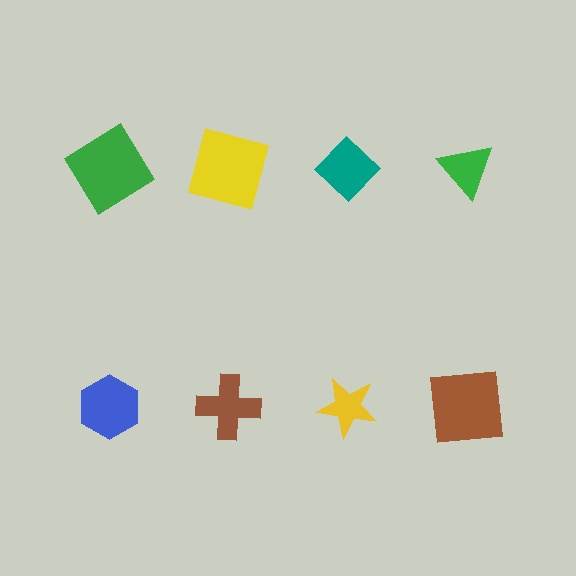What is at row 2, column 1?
A blue hexagon.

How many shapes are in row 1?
4 shapes.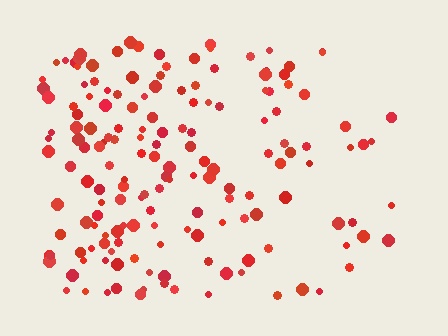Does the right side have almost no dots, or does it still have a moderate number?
Still a moderate number, just noticeably fewer than the left.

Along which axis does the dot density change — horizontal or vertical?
Horizontal.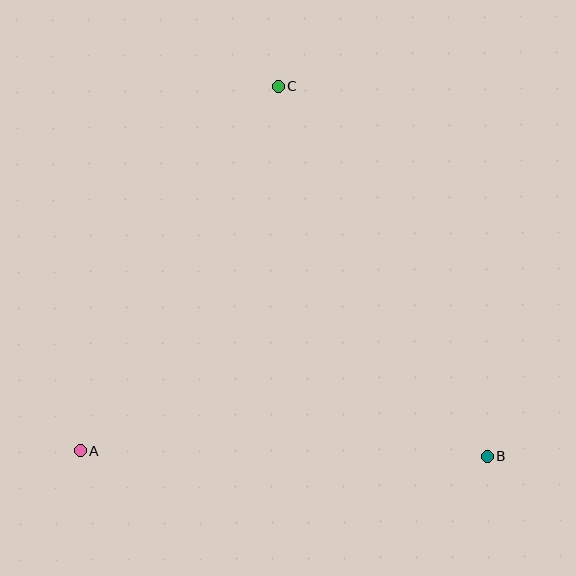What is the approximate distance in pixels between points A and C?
The distance between A and C is approximately 415 pixels.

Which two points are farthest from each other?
Points B and C are farthest from each other.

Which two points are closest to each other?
Points A and B are closest to each other.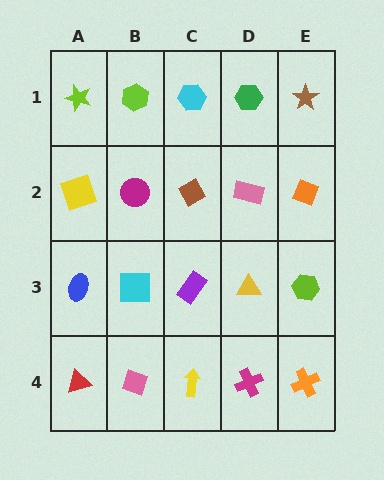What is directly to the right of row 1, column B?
A cyan hexagon.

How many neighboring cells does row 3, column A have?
3.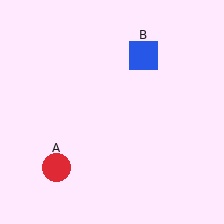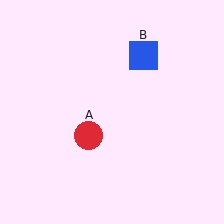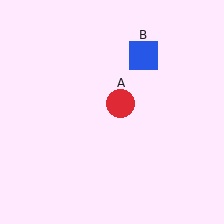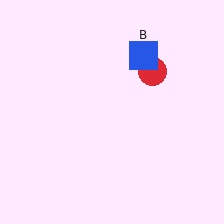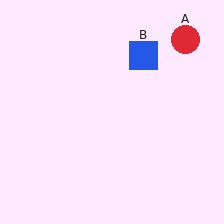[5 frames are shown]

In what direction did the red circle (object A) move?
The red circle (object A) moved up and to the right.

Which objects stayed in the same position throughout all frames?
Blue square (object B) remained stationary.